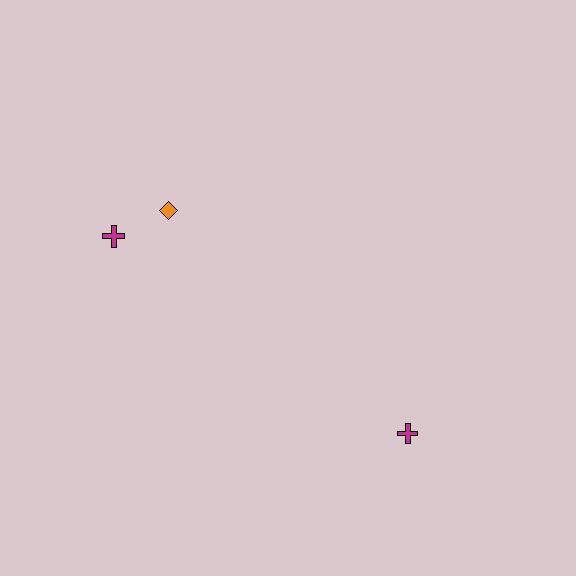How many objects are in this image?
There are 3 objects.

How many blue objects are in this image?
There are no blue objects.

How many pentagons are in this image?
There are no pentagons.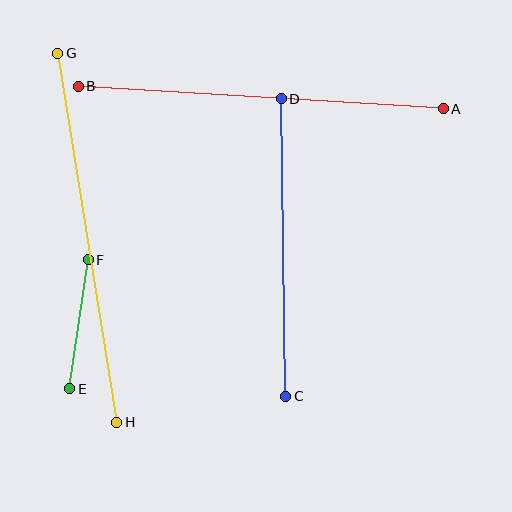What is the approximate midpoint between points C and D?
The midpoint is at approximately (284, 248) pixels.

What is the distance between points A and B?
The distance is approximately 366 pixels.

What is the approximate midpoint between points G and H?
The midpoint is at approximately (87, 238) pixels.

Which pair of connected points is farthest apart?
Points G and H are farthest apart.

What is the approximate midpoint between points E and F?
The midpoint is at approximately (79, 324) pixels.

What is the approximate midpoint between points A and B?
The midpoint is at approximately (261, 97) pixels.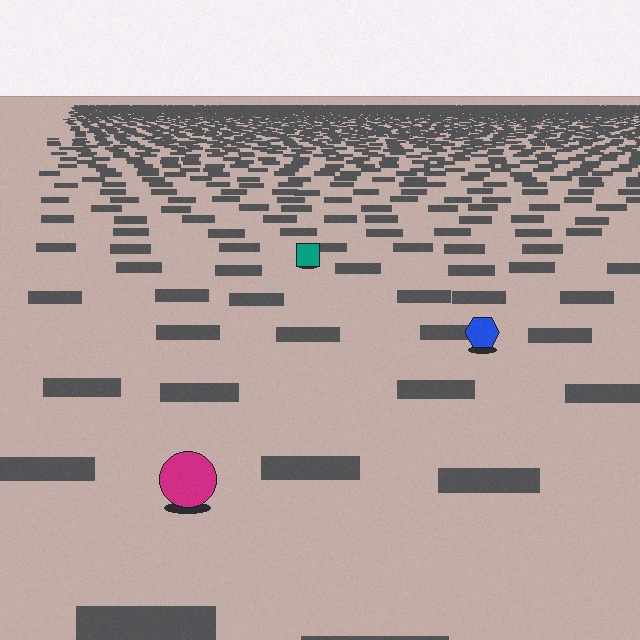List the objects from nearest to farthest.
From nearest to farthest: the magenta circle, the blue hexagon, the teal square.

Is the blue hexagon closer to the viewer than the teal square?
Yes. The blue hexagon is closer — you can tell from the texture gradient: the ground texture is coarser near it.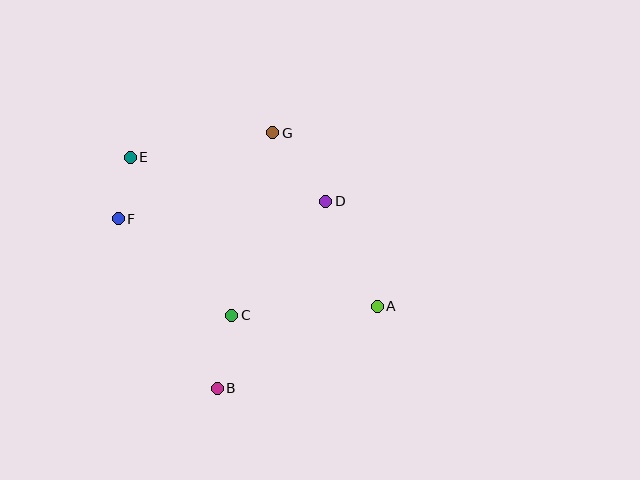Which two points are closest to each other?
Points E and F are closest to each other.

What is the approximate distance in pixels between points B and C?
The distance between B and C is approximately 75 pixels.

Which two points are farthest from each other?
Points A and E are farthest from each other.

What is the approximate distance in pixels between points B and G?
The distance between B and G is approximately 262 pixels.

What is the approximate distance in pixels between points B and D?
The distance between B and D is approximately 216 pixels.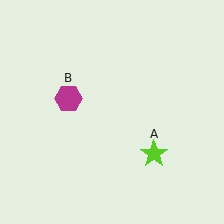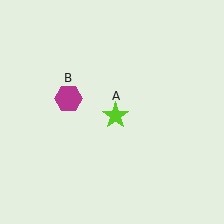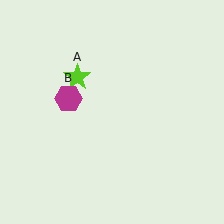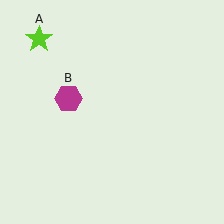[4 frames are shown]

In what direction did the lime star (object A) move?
The lime star (object A) moved up and to the left.